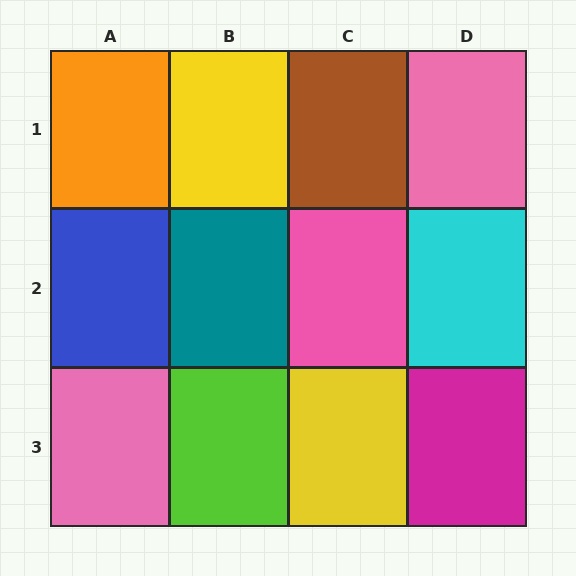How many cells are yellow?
2 cells are yellow.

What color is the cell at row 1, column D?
Pink.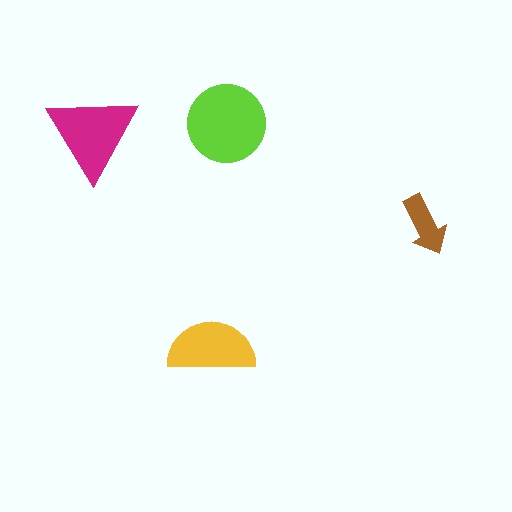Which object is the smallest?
The brown arrow.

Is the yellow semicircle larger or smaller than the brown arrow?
Larger.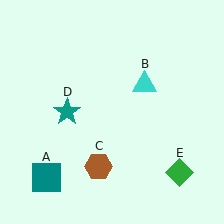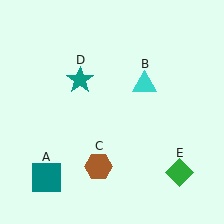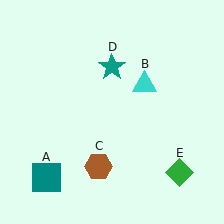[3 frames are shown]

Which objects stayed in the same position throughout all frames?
Teal square (object A) and cyan triangle (object B) and brown hexagon (object C) and green diamond (object E) remained stationary.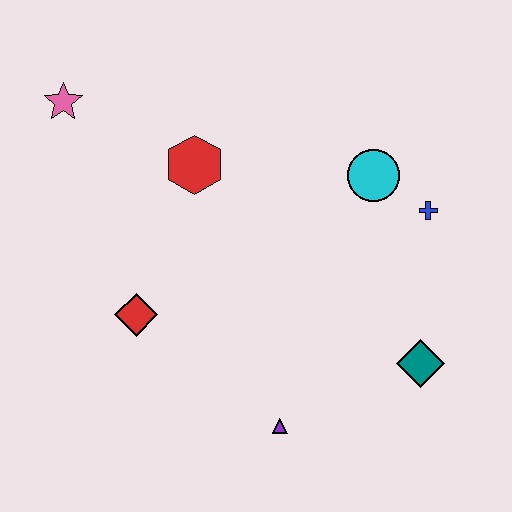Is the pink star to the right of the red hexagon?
No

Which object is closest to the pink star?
The red hexagon is closest to the pink star.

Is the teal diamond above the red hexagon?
No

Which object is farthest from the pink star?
The teal diamond is farthest from the pink star.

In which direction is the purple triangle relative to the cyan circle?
The purple triangle is below the cyan circle.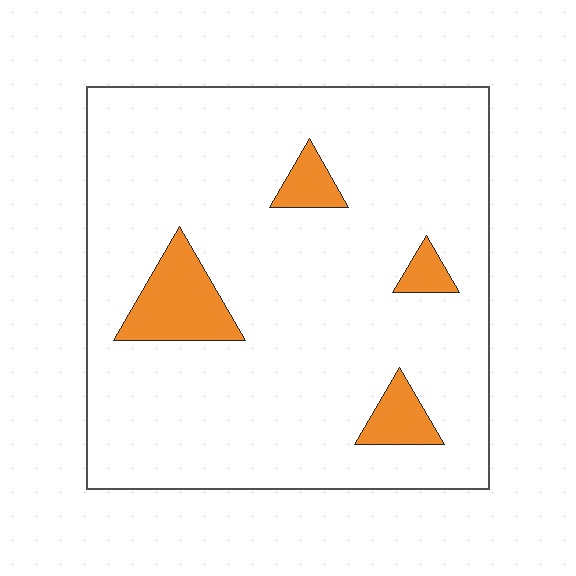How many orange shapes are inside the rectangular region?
4.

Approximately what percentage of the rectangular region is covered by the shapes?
Approximately 10%.